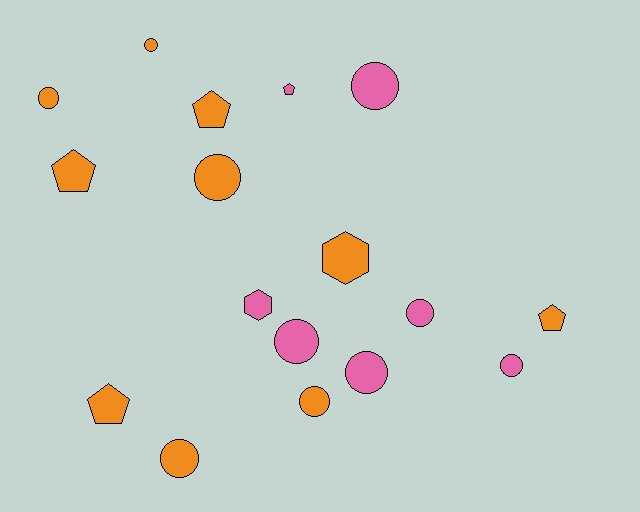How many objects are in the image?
There are 17 objects.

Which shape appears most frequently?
Circle, with 10 objects.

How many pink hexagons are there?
There is 1 pink hexagon.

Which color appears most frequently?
Orange, with 10 objects.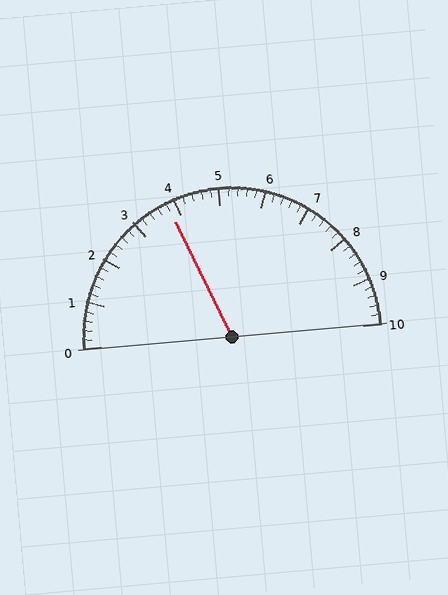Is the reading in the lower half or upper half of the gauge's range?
The reading is in the lower half of the range (0 to 10).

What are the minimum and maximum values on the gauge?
The gauge ranges from 0 to 10.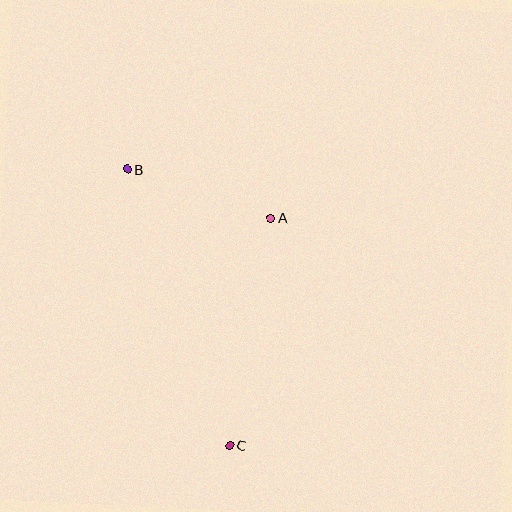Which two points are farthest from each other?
Points B and C are farthest from each other.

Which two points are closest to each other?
Points A and B are closest to each other.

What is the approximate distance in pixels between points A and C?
The distance between A and C is approximately 231 pixels.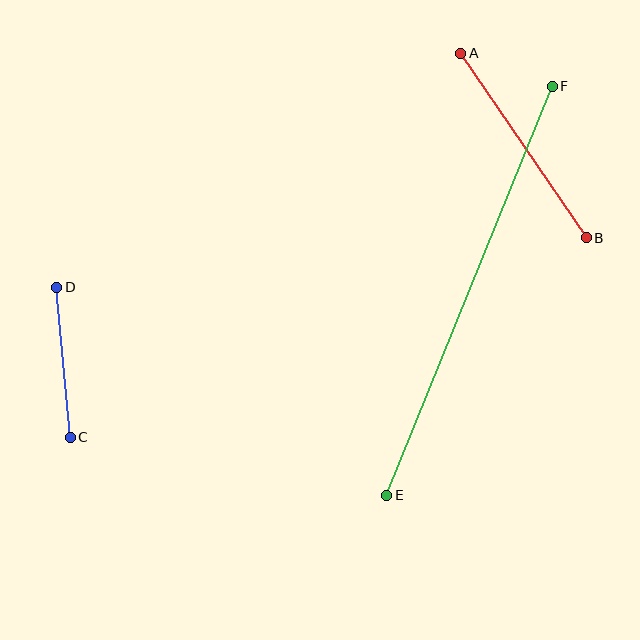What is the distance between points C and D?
The distance is approximately 151 pixels.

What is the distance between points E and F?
The distance is approximately 441 pixels.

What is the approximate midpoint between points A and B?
The midpoint is at approximately (523, 145) pixels.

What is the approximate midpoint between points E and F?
The midpoint is at approximately (470, 291) pixels.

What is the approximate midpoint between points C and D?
The midpoint is at approximately (63, 362) pixels.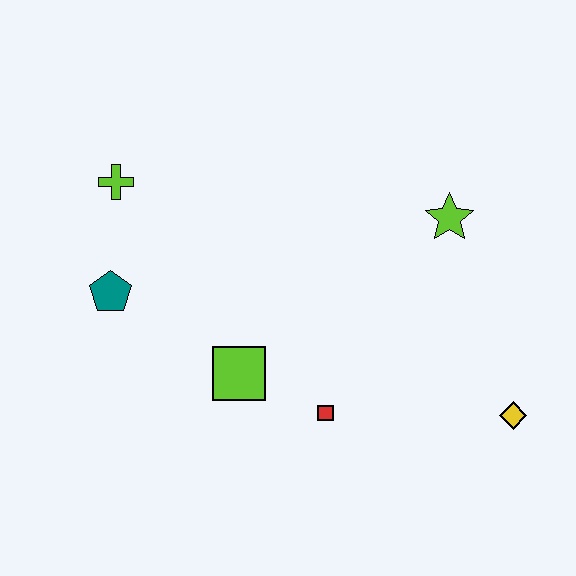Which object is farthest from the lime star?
The teal pentagon is farthest from the lime star.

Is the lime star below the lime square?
No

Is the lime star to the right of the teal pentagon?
Yes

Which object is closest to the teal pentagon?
The lime cross is closest to the teal pentagon.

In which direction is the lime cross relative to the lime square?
The lime cross is above the lime square.